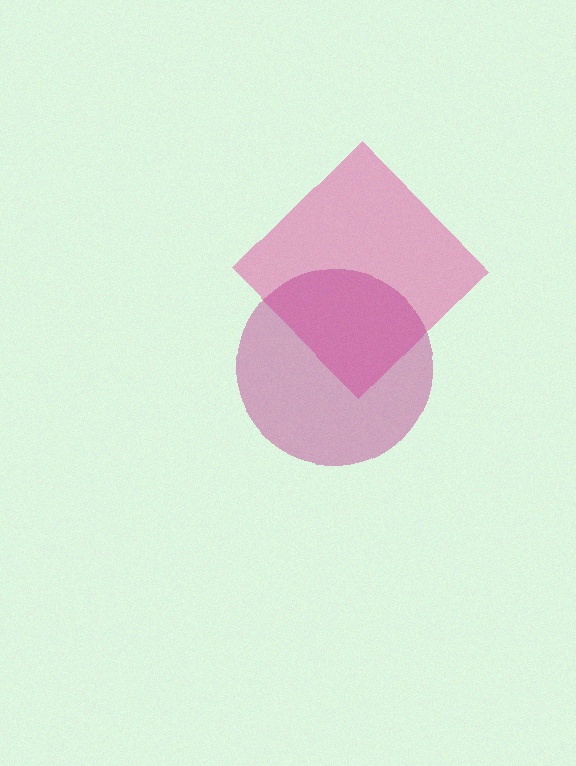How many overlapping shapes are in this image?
There are 2 overlapping shapes in the image.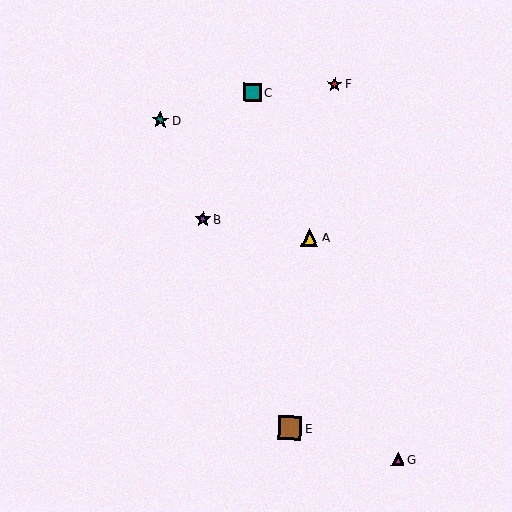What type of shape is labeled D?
Shape D is a teal star.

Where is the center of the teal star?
The center of the teal star is at (160, 120).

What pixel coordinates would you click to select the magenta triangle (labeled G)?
Click at (398, 459) to select the magenta triangle G.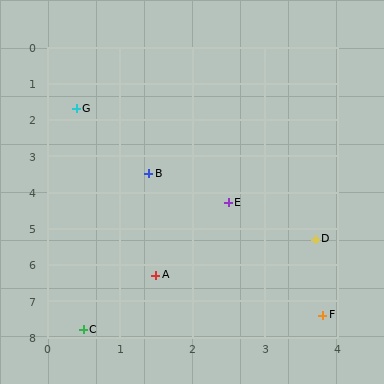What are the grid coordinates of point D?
Point D is at approximately (3.7, 5.3).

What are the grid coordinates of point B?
Point B is at approximately (1.4, 3.5).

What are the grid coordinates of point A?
Point A is at approximately (1.5, 6.3).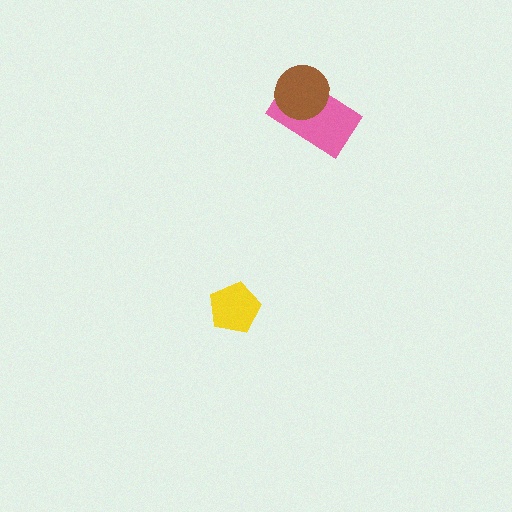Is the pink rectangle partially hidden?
Yes, it is partially covered by another shape.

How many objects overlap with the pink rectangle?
1 object overlaps with the pink rectangle.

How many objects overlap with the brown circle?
1 object overlaps with the brown circle.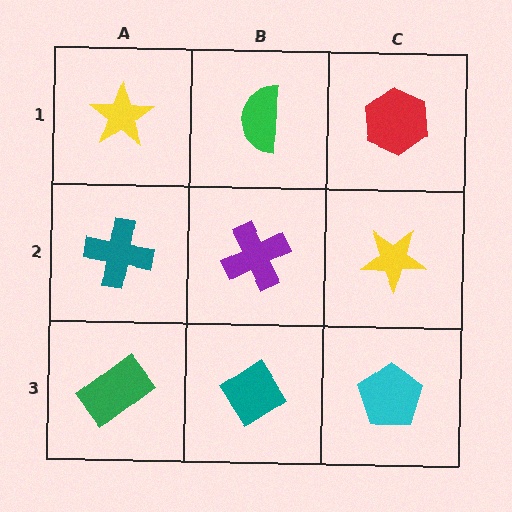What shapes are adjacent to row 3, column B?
A purple cross (row 2, column B), a green rectangle (row 3, column A), a cyan pentagon (row 3, column C).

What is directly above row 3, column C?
A yellow star.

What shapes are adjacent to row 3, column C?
A yellow star (row 2, column C), a teal diamond (row 3, column B).